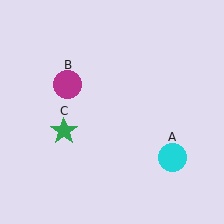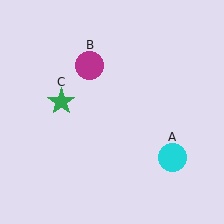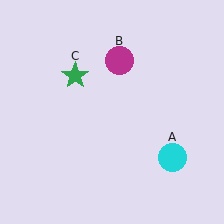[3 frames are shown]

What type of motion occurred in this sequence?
The magenta circle (object B), green star (object C) rotated clockwise around the center of the scene.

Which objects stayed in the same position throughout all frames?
Cyan circle (object A) remained stationary.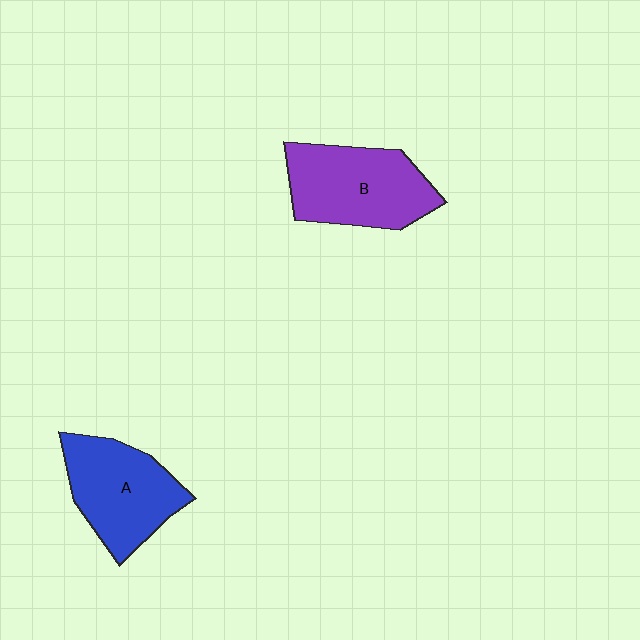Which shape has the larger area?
Shape B (purple).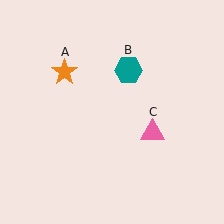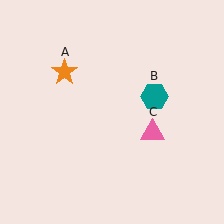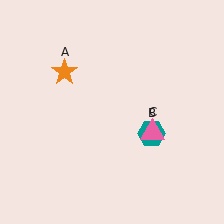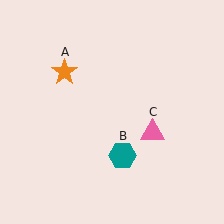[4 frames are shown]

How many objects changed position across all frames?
1 object changed position: teal hexagon (object B).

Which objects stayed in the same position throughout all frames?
Orange star (object A) and pink triangle (object C) remained stationary.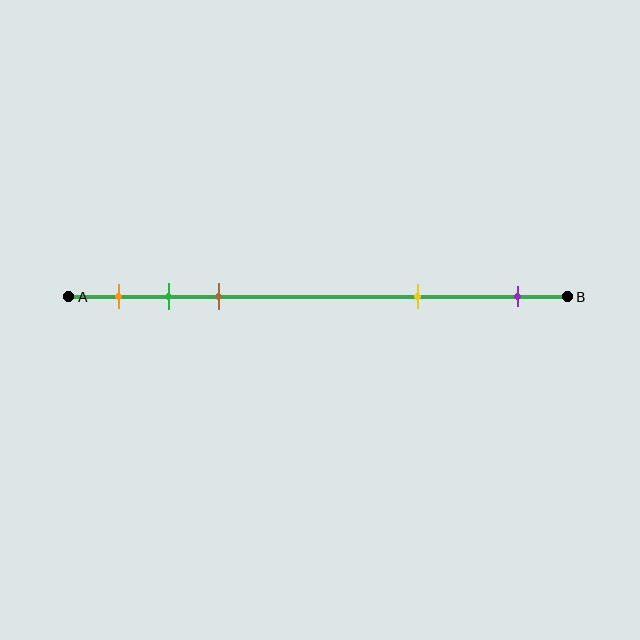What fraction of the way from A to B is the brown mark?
The brown mark is approximately 30% (0.3) of the way from A to B.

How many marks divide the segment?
There are 5 marks dividing the segment.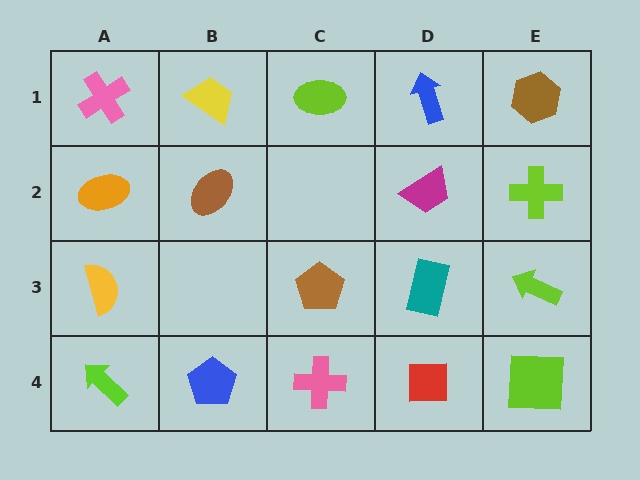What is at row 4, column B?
A blue pentagon.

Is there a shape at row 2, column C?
No, that cell is empty.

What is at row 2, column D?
A magenta trapezoid.